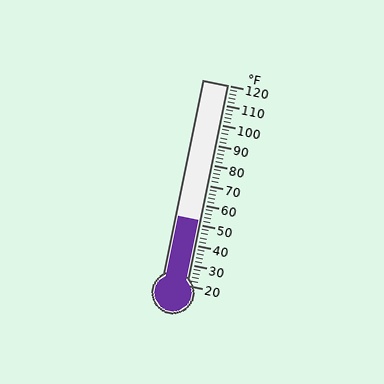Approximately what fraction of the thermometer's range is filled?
The thermometer is filled to approximately 30% of its range.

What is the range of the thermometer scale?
The thermometer scale ranges from 20°F to 120°F.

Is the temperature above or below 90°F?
The temperature is below 90°F.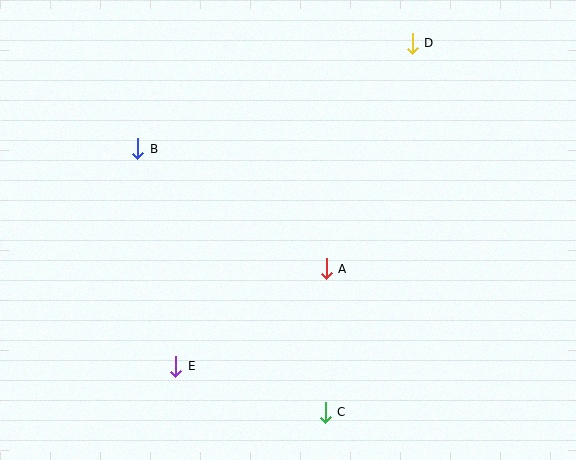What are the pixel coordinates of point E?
Point E is at (176, 366).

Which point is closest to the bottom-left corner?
Point E is closest to the bottom-left corner.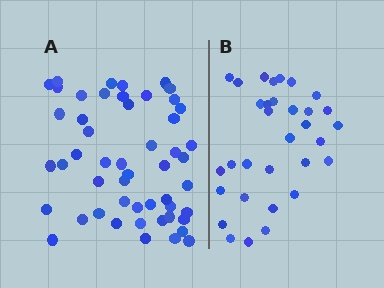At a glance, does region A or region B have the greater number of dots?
Region A (the left region) has more dots.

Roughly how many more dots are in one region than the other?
Region A has approximately 20 more dots than region B.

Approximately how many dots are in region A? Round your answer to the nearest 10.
About 50 dots. (The exact count is 51, which rounds to 50.)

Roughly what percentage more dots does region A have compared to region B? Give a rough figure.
About 60% more.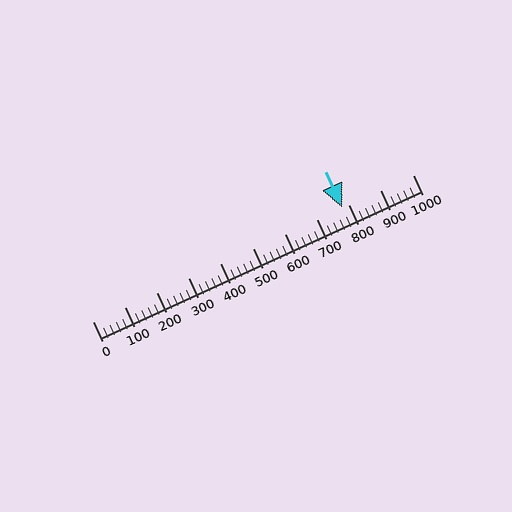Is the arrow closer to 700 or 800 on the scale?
The arrow is closer to 800.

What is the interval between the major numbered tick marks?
The major tick marks are spaced 100 units apart.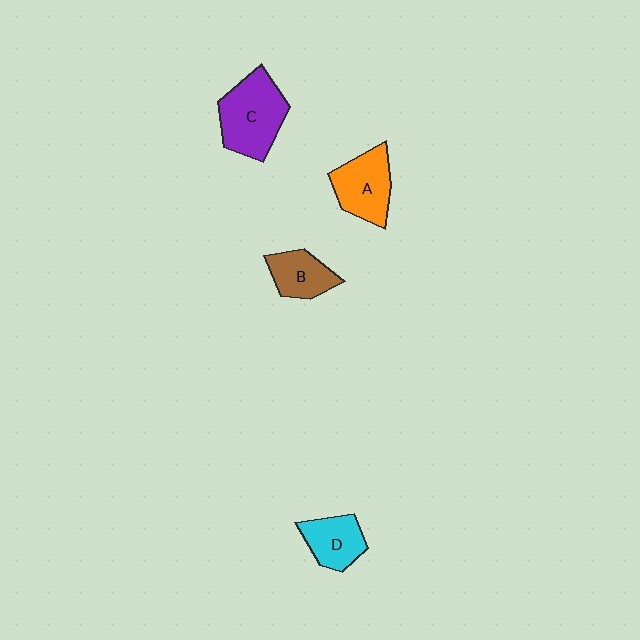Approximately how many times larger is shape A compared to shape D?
Approximately 1.3 times.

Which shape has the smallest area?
Shape B (brown).